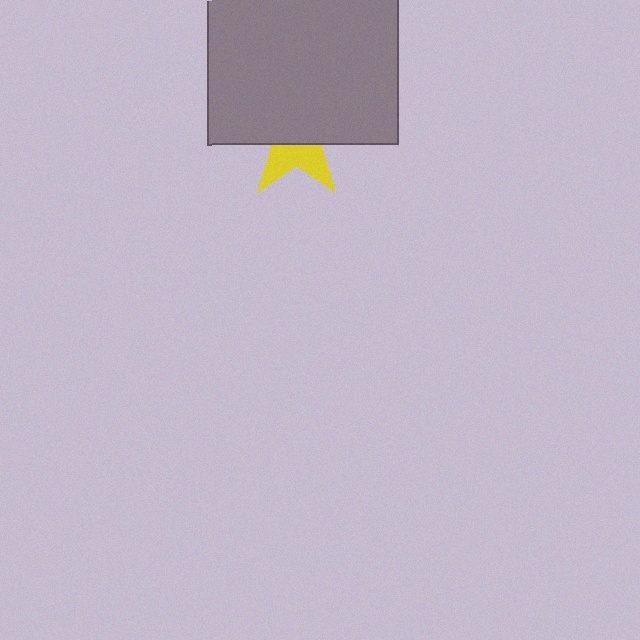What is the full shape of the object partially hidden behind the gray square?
The partially hidden object is a yellow star.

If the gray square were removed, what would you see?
You would see the complete yellow star.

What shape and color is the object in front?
The object in front is a gray square.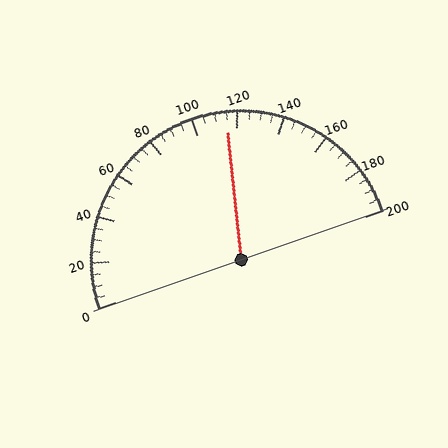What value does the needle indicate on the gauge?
The needle indicates approximately 115.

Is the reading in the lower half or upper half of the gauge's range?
The reading is in the upper half of the range (0 to 200).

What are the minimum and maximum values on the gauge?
The gauge ranges from 0 to 200.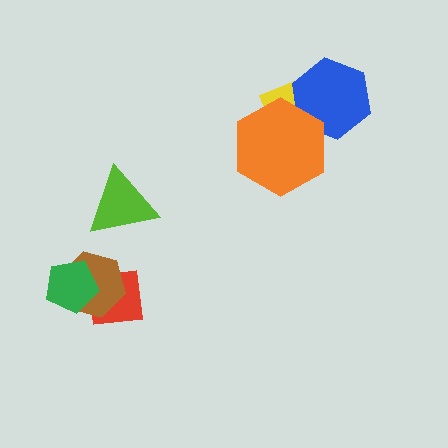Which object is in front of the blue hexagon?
The orange hexagon is in front of the blue hexagon.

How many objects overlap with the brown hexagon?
2 objects overlap with the brown hexagon.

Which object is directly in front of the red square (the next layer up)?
The brown hexagon is directly in front of the red square.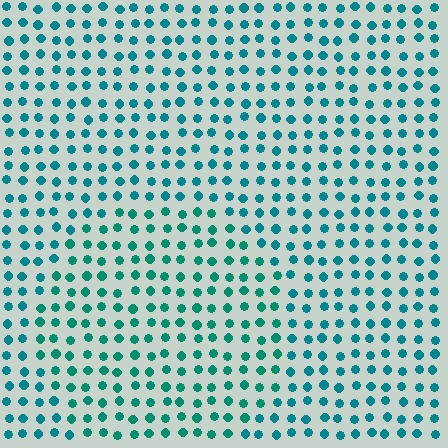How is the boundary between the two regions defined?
The boundary is defined purely by a slight shift in hue (about 18 degrees). Spacing, size, and orientation are identical on both sides.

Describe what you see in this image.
The image is filled with small teal elements in a uniform arrangement. A circle-shaped region is visible where the elements are tinted to a slightly different hue, forming a subtle color boundary.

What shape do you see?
I see a circle.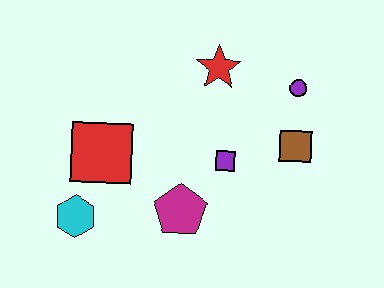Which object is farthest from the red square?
The purple circle is farthest from the red square.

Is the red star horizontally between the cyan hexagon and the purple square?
Yes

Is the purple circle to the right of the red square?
Yes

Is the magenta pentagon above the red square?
No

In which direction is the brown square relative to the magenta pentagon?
The brown square is to the right of the magenta pentagon.